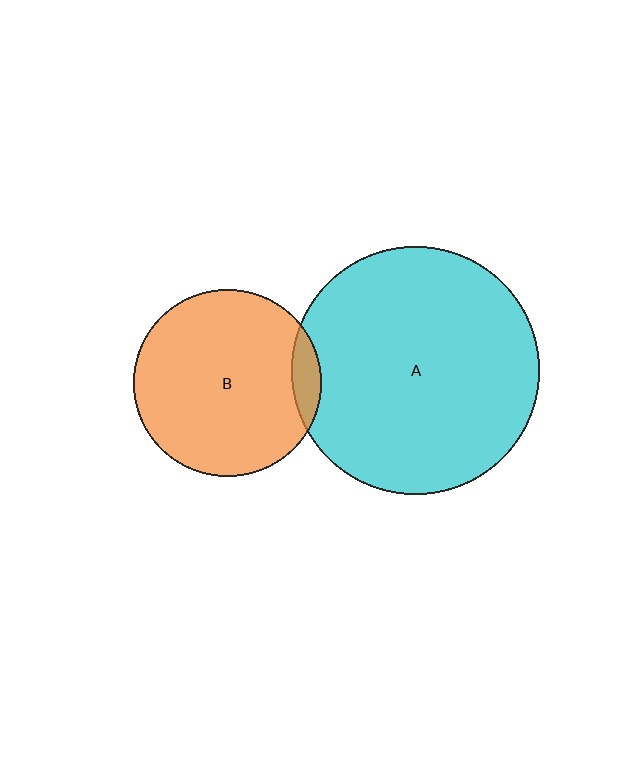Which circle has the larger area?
Circle A (cyan).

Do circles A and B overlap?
Yes.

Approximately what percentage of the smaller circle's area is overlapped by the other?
Approximately 10%.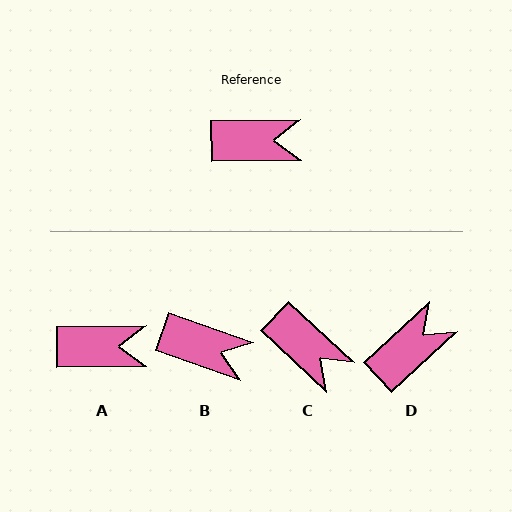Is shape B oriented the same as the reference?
No, it is off by about 20 degrees.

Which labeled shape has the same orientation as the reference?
A.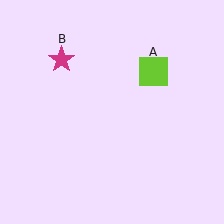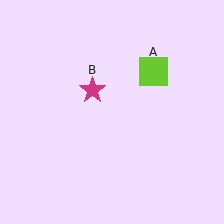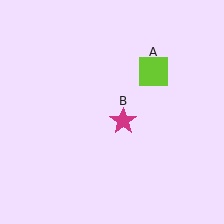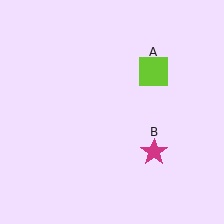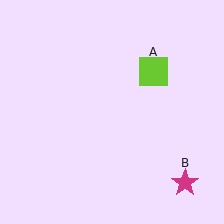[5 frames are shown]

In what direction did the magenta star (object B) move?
The magenta star (object B) moved down and to the right.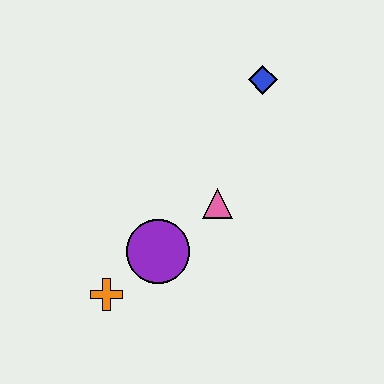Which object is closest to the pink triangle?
The purple circle is closest to the pink triangle.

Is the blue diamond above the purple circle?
Yes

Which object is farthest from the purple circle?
The blue diamond is farthest from the purple circle.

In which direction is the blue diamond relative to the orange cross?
The blue diamond is above the orange cross.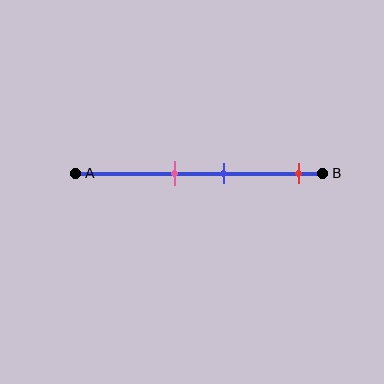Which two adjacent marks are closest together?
The pink and blue marks are the closest adjacent pair.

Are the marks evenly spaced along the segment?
No, the marks are not evenly spaced.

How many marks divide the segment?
There are 3 marks dividing the segment.